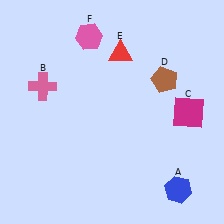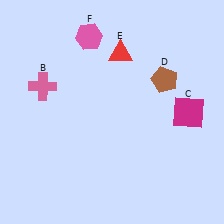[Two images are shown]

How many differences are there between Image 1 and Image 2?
There is 1 difference between the two images.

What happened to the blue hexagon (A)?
The blue hexagon (A) was removed in Image 2. It was in the bottom-right area of Image 1.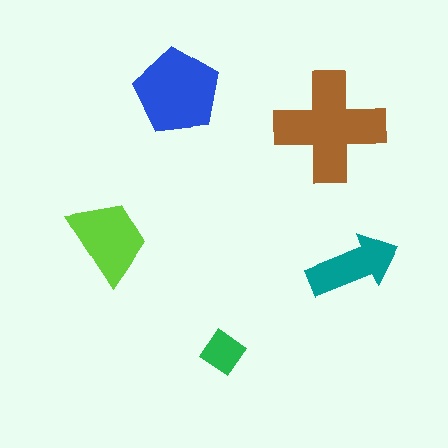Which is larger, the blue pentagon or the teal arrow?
The blue pentagon.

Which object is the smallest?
The green diamond.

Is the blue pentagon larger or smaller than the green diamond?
Larger.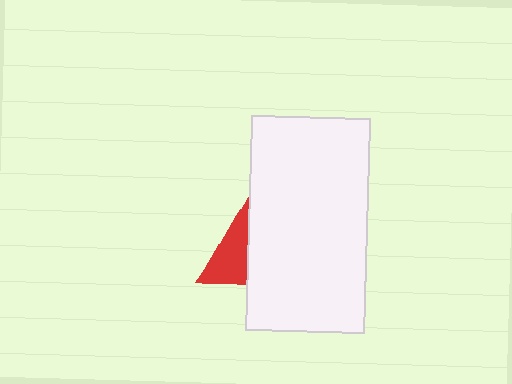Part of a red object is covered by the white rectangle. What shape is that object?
It is a triangle.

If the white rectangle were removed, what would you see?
You would see the complete red triangle.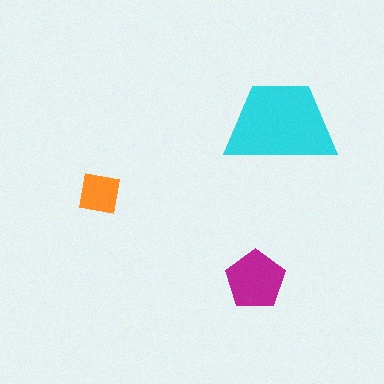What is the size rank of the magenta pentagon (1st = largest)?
2nd.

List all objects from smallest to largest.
The orange square, the magenta pentagon, the cyan trapezoid.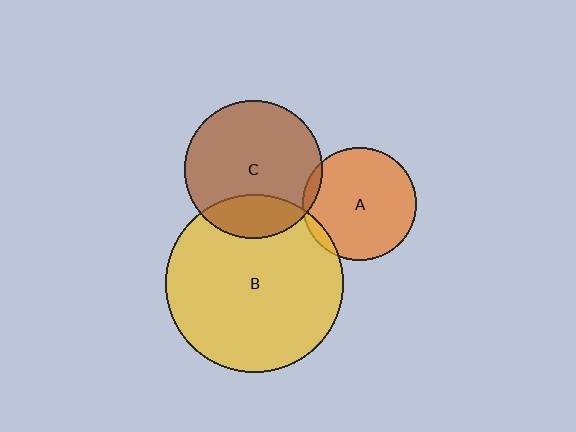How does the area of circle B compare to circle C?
Approximately 1.7 times.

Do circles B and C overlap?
Yes.